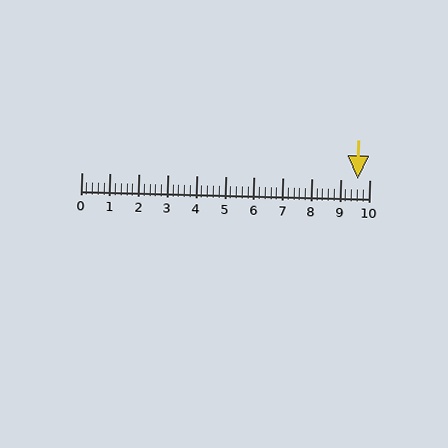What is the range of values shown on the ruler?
The ruler shows values from 0 to 10.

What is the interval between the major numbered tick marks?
The major tick marks are spaced 1 units apart.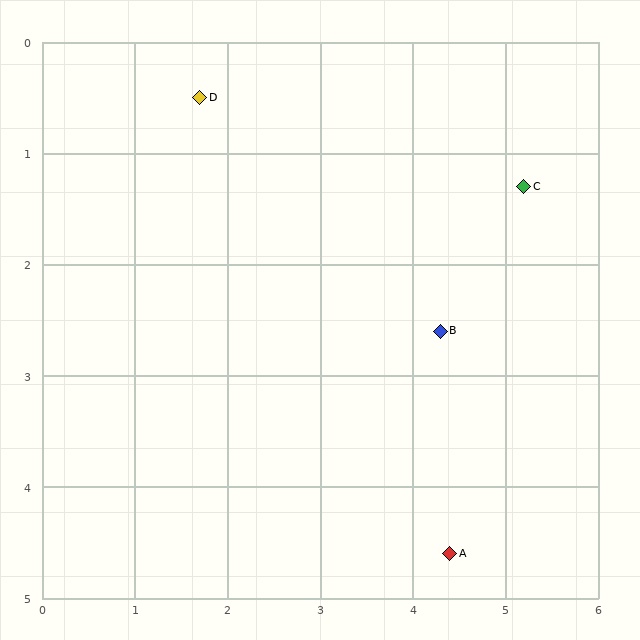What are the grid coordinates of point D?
Point D is at approximately (1.7, 0.5).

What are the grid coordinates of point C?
Point C is at approximately (5.2, 1.3).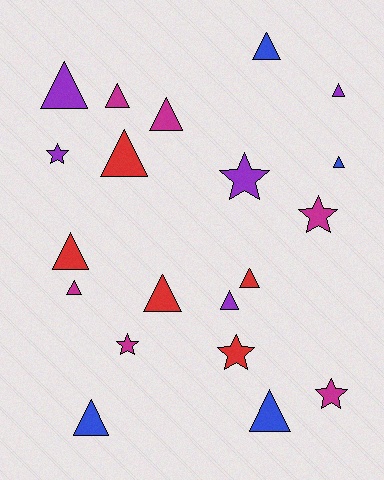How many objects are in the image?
There are 20 objects.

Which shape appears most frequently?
Triangle, with 14 objects.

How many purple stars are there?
There are 2 purple stars.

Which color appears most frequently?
Magenta, with 6 objects.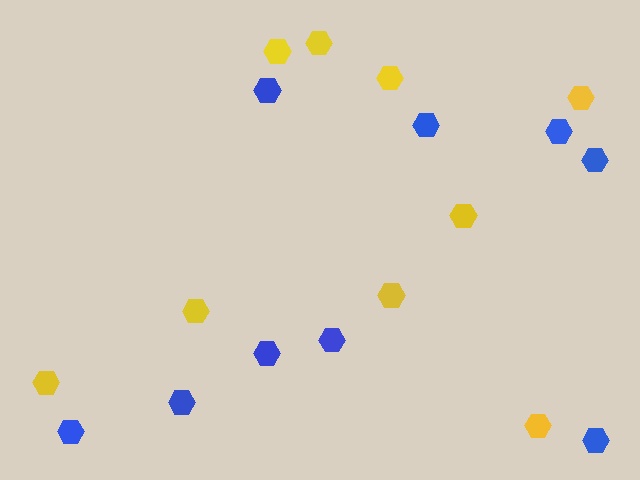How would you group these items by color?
There are 2 groups: one group of yellow hexagons (9) and one group of blue hexagons (9).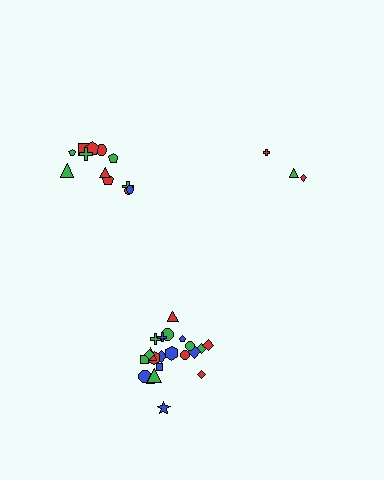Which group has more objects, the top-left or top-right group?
The top-left group.